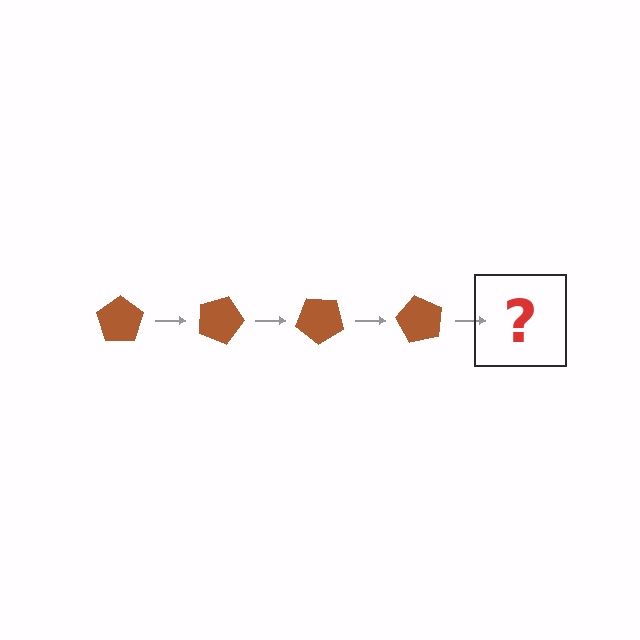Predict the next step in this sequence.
The next step is a brown pentagon rotated 80 degrees.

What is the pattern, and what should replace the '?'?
The pattern is that the pentagon rotates 20 degrees each step. The '?' should be a brown pentagon rotated 80 degrees.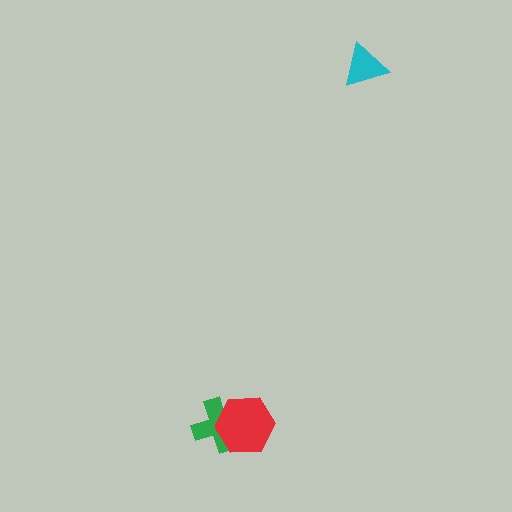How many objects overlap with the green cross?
1 object overlaps with the green cross.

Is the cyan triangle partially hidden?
No, no other shape covers it.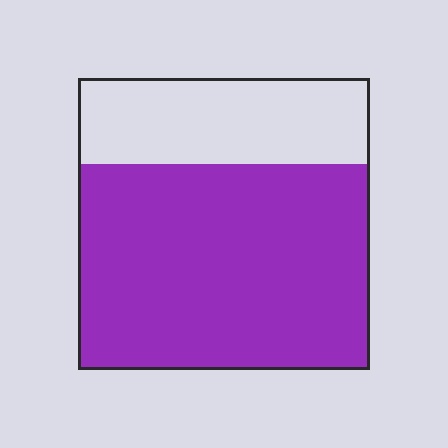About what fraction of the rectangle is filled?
About two thirds (2/3).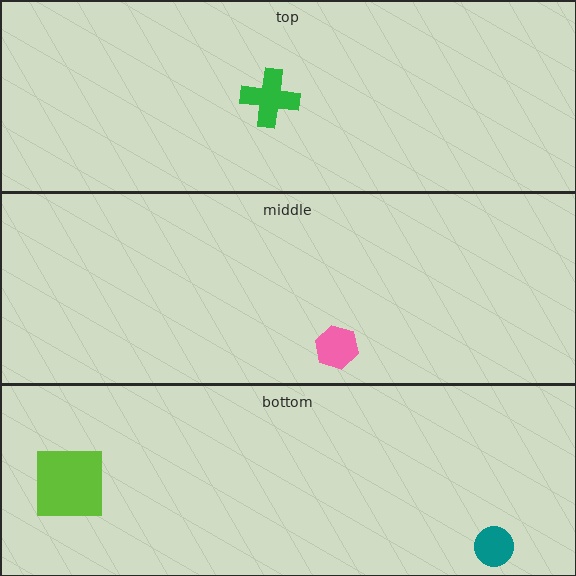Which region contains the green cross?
The top region.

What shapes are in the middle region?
The pink hexagon.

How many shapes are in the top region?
1.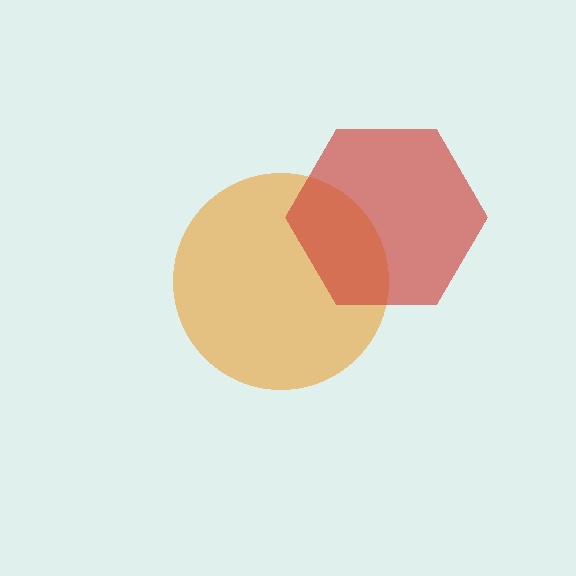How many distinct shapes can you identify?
There are 2 distinct shapes: an orange circle, a red hexagon.